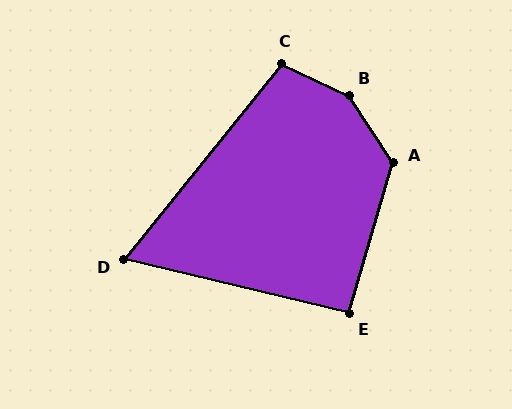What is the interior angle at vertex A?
Approximately 131 degrees (obtuse).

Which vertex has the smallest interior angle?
D, at approximately 64 degrees.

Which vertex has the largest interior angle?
B, at approximately 149 degrees.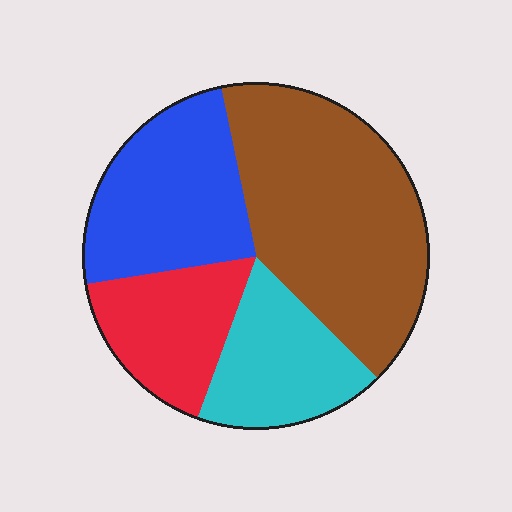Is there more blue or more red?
Blue.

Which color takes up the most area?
Brown, at roughly 40%.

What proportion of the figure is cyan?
Cyan covers roughly 20% of the figure.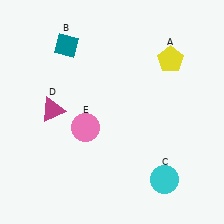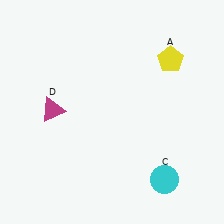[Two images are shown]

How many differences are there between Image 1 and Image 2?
There are 2 differences between the two images.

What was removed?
The teal diamond (B), the pink circle (E) were removed in Image 2.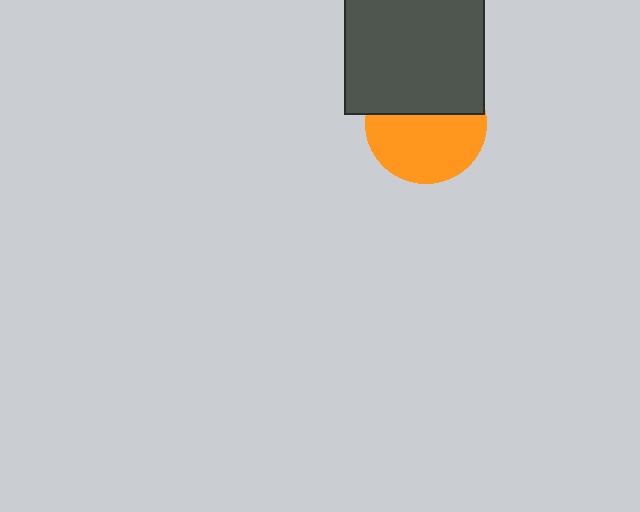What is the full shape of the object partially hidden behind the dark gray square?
The partially hidden object is an orange circle.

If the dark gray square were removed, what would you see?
You would see the complete orange circle.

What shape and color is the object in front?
The object in front is a dark gray square.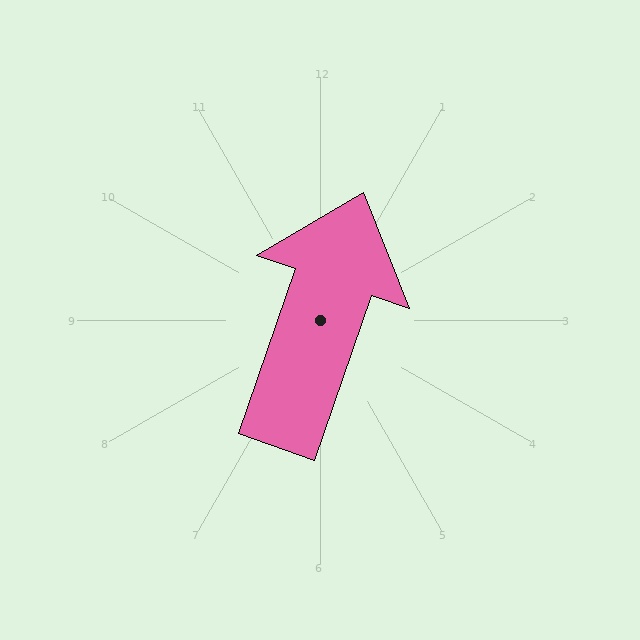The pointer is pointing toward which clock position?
Roughly 1 o'clock.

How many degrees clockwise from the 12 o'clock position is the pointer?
Approximately 19 degrees.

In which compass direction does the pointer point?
North.